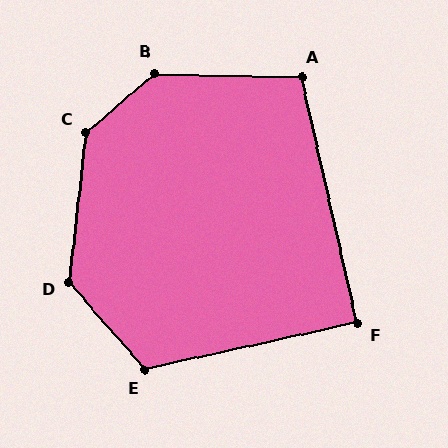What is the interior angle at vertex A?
Approximately 104 degrees (obtuse).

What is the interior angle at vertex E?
Approximately 118 degrees (obtuse).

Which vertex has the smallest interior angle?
F, at approximately 90 degrees.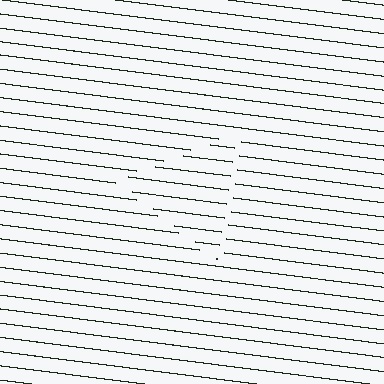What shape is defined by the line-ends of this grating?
An illusory triangle. The interior of the shape contains the same grating, shifted by half a period — the contour is defined by the phase discontinuity where line-ends from the inner and outer gratings abut.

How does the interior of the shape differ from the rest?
The interior of the shape contains the same grating, shifted by half a period — the contour is defined by the phase discontinuity where line-ends from the inner and outer gratings abut.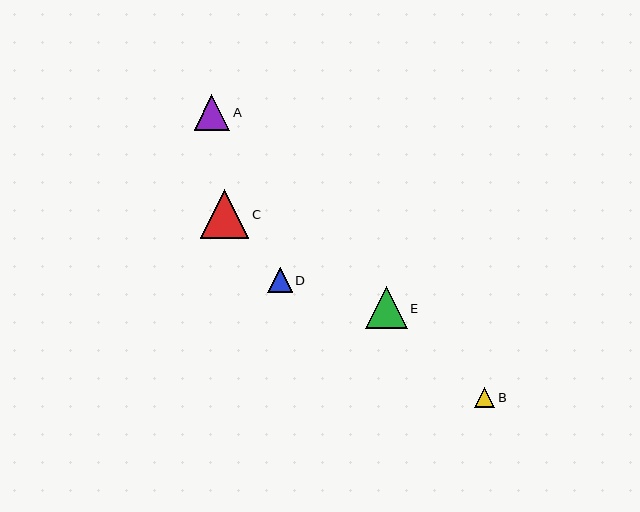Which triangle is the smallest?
Triangle B is the smallest with a size of approximately 20 pixels.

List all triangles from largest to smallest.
From largest to smallest: C, E, A, D, B.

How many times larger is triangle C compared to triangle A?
Triangle C is approximately 1.4 times the size of triangle A.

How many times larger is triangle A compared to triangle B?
Triangle A is approximately 1.8 times the size of triangle B.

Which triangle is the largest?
Triangle C is the largest with a size of approximately 49 pixels.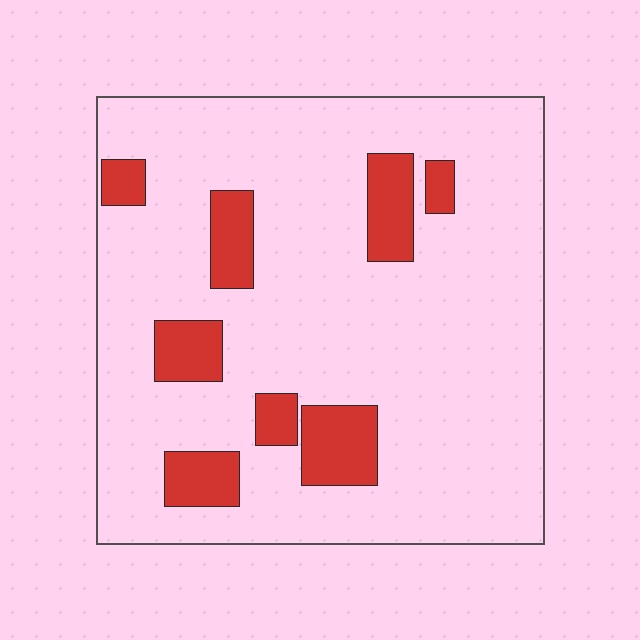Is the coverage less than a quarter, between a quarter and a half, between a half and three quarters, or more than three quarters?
Less than a quarter.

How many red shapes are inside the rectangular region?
8.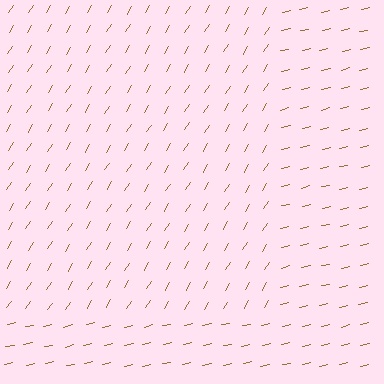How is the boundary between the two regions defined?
The boundary is defined purely by a change in line orientation (approximately 45 degrees difference). All lines are the same color and thickness.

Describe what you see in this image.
The image is filled with small brown line segments. A rectangle region in the image has lines oriented differently from the surrounding lines, creating a visible texture boundary.